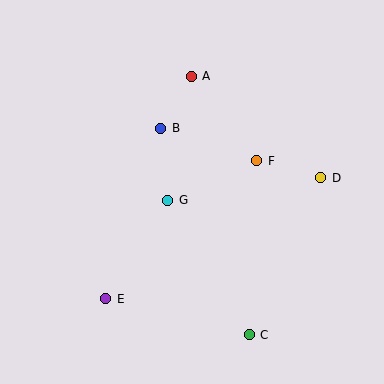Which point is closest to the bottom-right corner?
Point C is closest to the bottom-right corner.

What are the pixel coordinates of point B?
Point B is at (161, 128).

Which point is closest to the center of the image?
Point G at (168, 201) is closest to the center.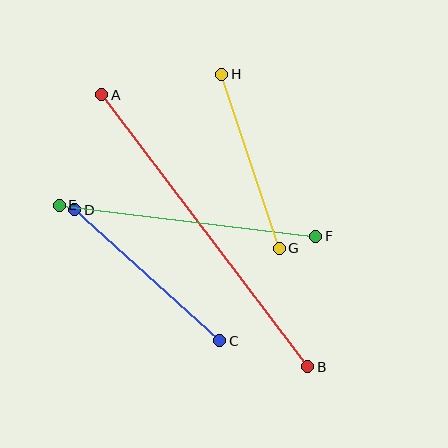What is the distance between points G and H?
The distance is approximately 184 pixels.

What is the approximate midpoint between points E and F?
The midpoint is at approximately (188, 221) pixels.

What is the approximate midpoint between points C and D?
The midpoint is at approximately (147, 275) pixels.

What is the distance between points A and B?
The distance is approximately 341 pixels.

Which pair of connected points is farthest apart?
Points A and B are farthest apart.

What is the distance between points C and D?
The distance is approximately 195 pixels.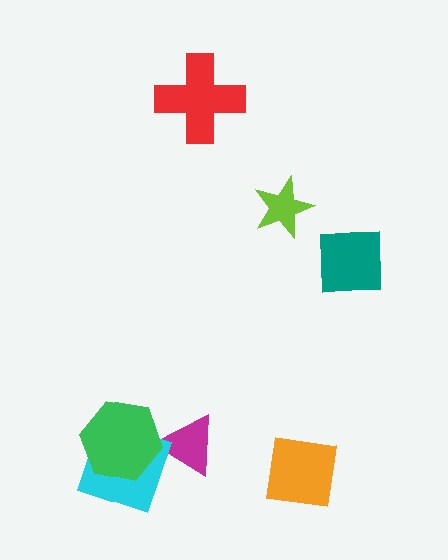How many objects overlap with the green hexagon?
2 objects overlap with the green hexagon.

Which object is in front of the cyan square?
The green hexagon is in front of the cyan square.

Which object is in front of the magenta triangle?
The green hexagon is in front of the magenta triangle.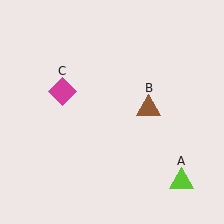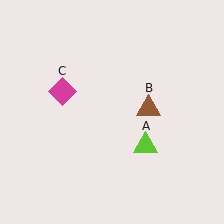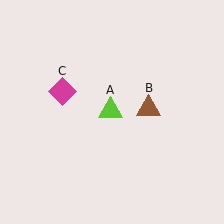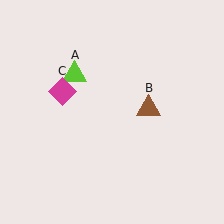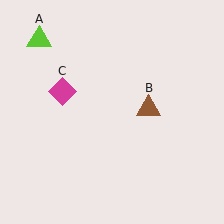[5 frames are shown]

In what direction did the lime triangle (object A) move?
The lime triangle (object A) moved up and to the left.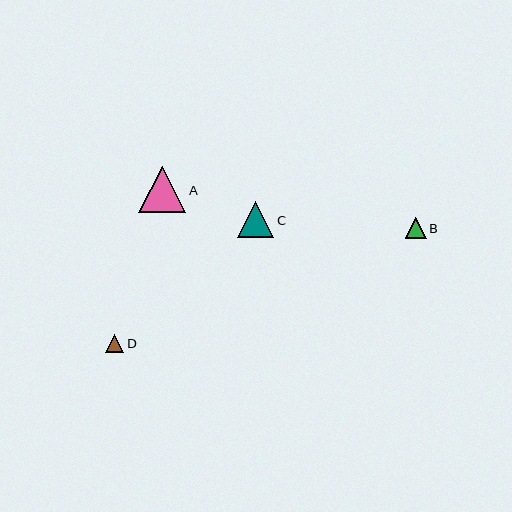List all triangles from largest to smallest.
From largest to smallest: A, C, B, D.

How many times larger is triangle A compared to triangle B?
Triangle A is approximately 2.3 times the size of triangle B.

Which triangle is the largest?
Triangle A is the largest with a size of approximately 47 pixels.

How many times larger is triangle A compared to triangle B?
Triangle A is approximately 2.3 times the size of triangle B.